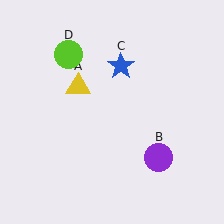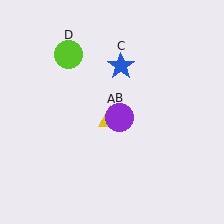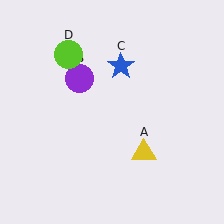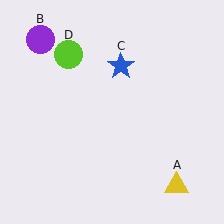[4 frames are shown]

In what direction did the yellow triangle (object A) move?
The yellow triangle (object A) moved down and to the right.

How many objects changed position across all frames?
2 objects changed position: yellow triangle (object A), purple circle (object B).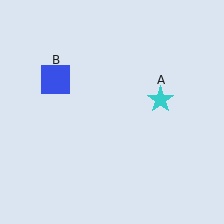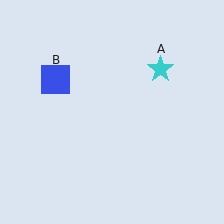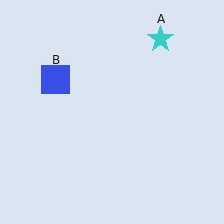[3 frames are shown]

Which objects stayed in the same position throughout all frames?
Blue square (object B) remained stationary.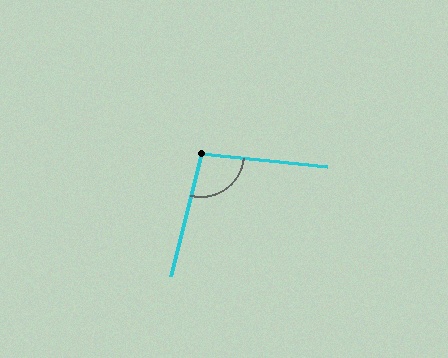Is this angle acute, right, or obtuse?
It is obtuse.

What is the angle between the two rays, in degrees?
Approximately 98 degrees.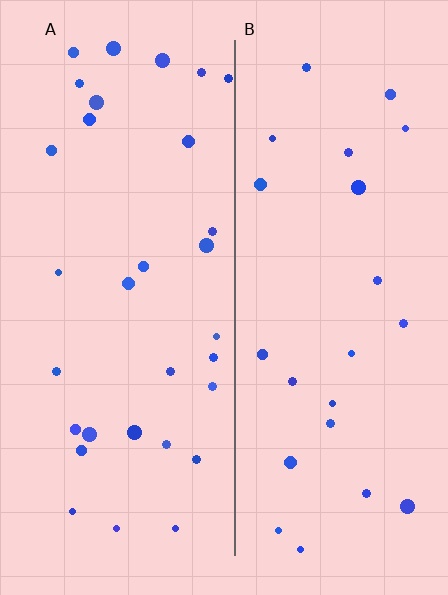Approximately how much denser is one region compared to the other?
Approximately 1.4× — region A over region B.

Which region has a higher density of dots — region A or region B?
A (the left).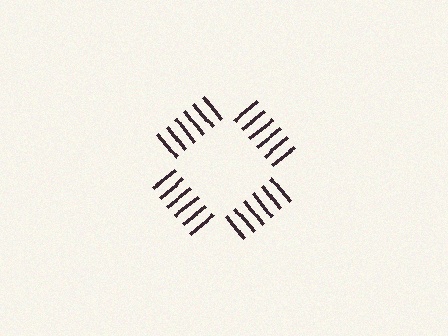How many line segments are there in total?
24 — 6 along each of the 4 edges.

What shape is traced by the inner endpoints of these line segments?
An illusory square — the line segments terminate on its edges but no continuous stroke is drawn.